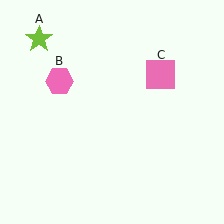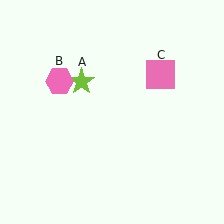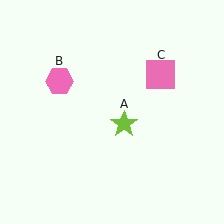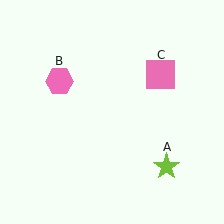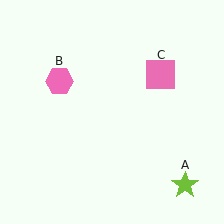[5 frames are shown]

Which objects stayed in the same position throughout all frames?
Pink hexagon (object B) and pink square (object C) remained stationary.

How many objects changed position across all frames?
1 object changed position: lime star (object A).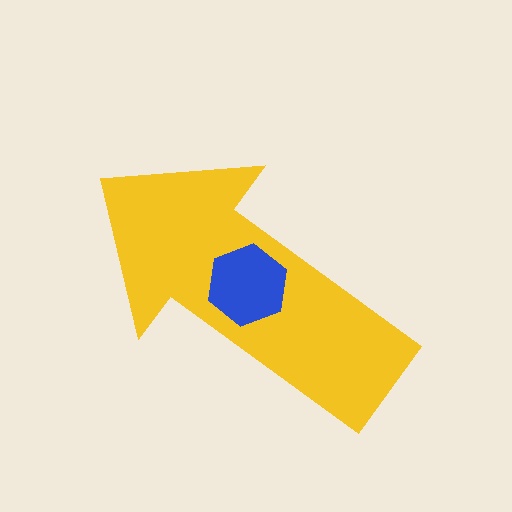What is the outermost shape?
The yellow arrow.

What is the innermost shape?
The blue hexagon.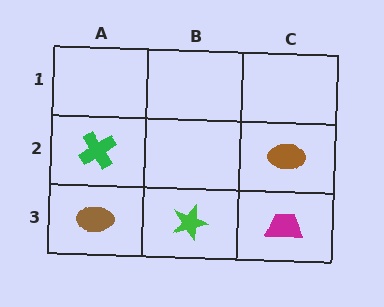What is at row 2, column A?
A green cross.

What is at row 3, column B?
A green star.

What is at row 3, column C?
A magenta trapezoid.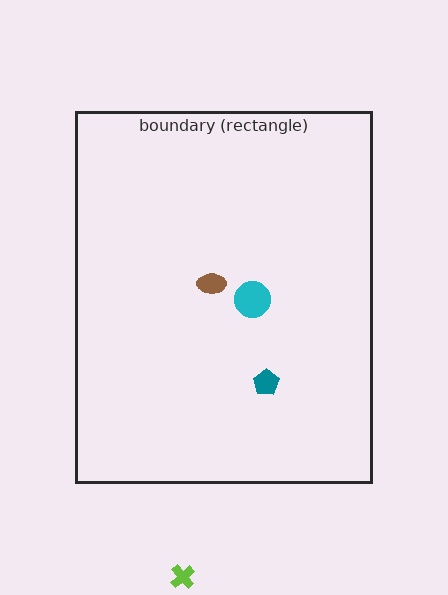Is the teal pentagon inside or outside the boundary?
Inside.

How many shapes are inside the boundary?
3 inside, 1 outside.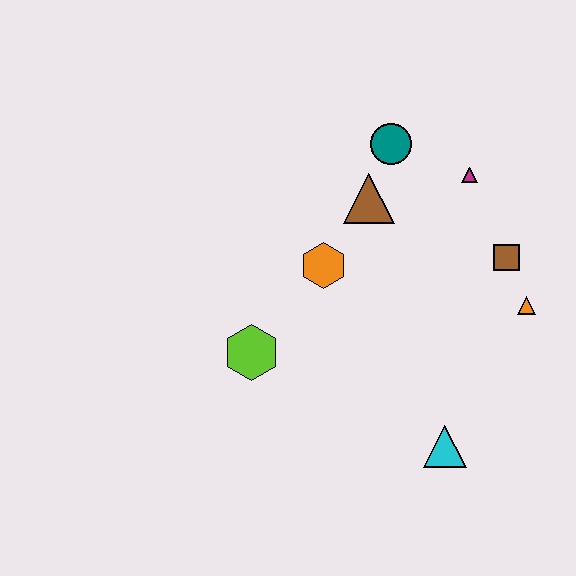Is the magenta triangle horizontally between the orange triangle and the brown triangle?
Yes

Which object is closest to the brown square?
The orange triangle is closest to the brown square.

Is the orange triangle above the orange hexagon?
No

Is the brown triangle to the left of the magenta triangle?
Yes